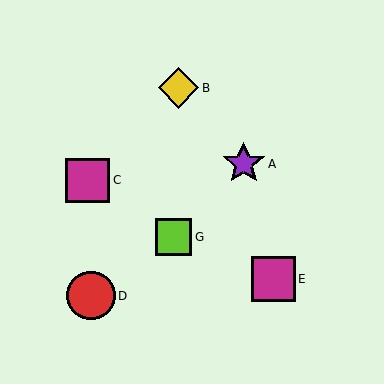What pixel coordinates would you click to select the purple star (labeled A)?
Click at (244, 164) to select the purple star A.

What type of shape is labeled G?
Shape G is a lime square.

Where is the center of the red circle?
The center of the red circle is at (91, 296).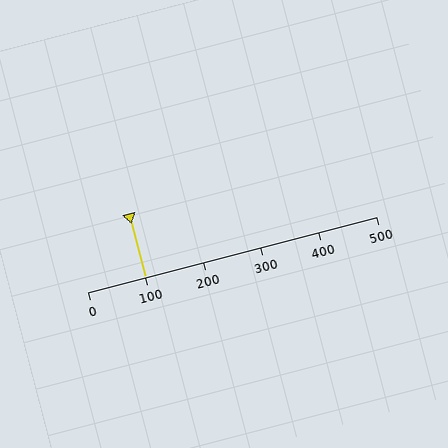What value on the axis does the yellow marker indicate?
The marker indicates approximately 100.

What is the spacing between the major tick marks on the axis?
The major ticks are spaced 100 apart.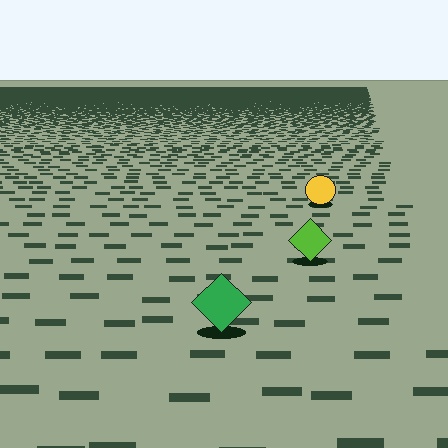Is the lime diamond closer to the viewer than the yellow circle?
Yes. The lime diamond is closer — you can tell from the texture gradient: the ground texture is coarser near it.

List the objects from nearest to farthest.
From nearest to farthest: the green diamond, the lime diamond, the yellow circle.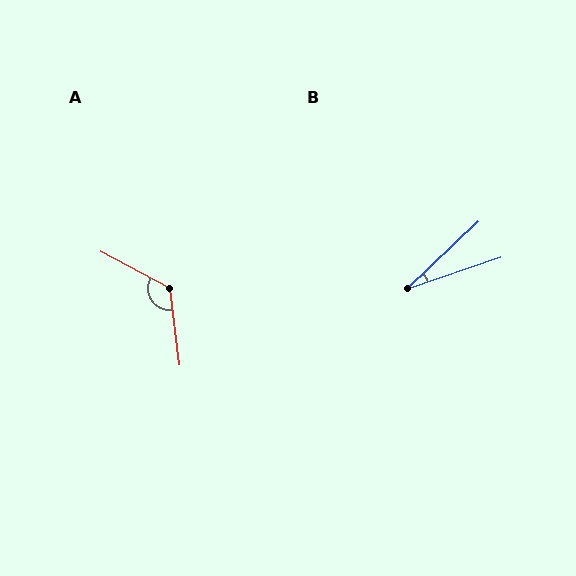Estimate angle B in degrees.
Approximately 25 degrees.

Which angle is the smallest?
B, at approximately 25 degrees.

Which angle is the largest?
A, at approximately 125 degrees.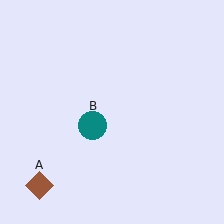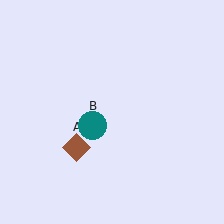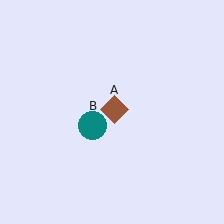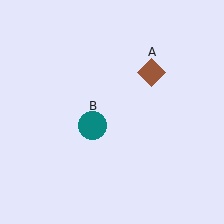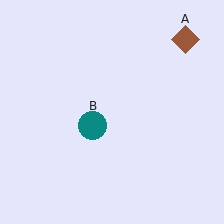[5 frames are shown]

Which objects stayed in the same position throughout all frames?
Teal circle (object B) remained stationary.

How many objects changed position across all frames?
1 object changed position: brown diamond (object A).